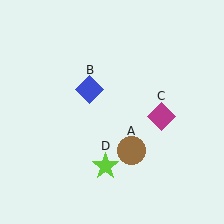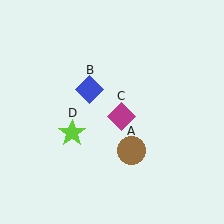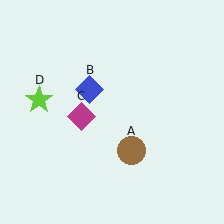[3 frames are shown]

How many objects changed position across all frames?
2 objects changed position: magenta diamond (object C), lime star (object D).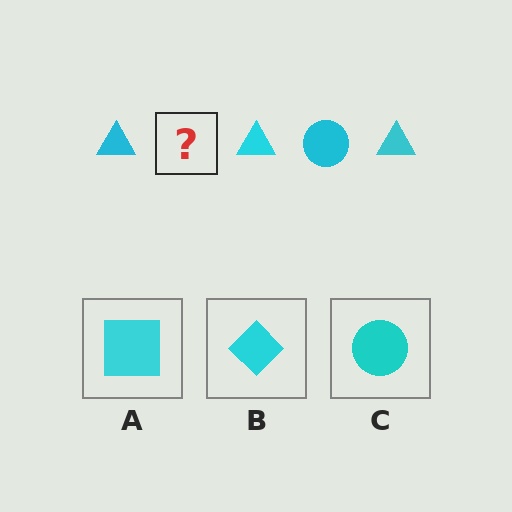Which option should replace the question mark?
Option C.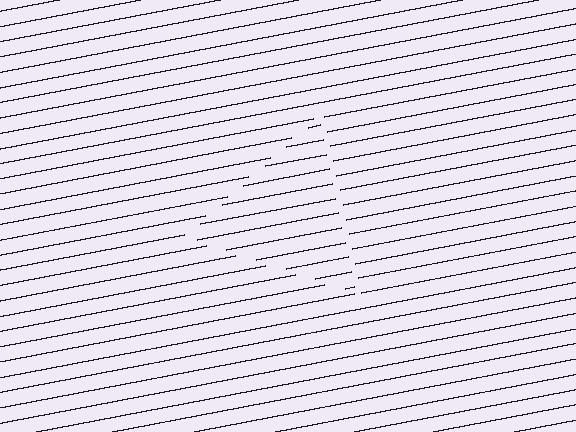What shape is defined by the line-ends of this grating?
An illusory triangle. The interior of the shape contains the same grating, shifted by half a period — the contour is defined by the phase discontinuity where line-ends from the inner and outer gratings abut.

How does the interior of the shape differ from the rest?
The interior of the shape contains the same grating, shifted by half a period — the contour is defined by the phase discontinuity where line-ends from the inner and outer gratings abut.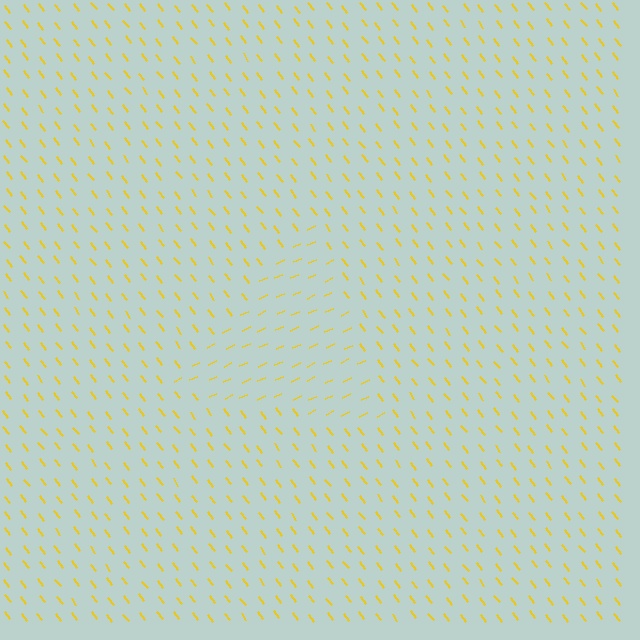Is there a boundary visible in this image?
Yes, there is a texture boundary formed by a change in line orientation.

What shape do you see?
I see a triangle.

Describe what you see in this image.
The image is filled with small yellow line segments. A triangle region in the image has lines oriented differently from the surrounding lines, creating a visible texture boundary.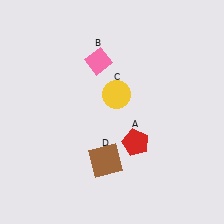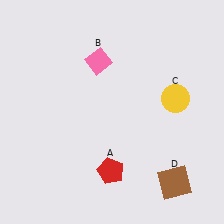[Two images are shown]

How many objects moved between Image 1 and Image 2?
3 objects moved between the two images.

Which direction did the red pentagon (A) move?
The red pentagon (A) moved down.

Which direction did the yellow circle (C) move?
The yellow circle (C) moved right.